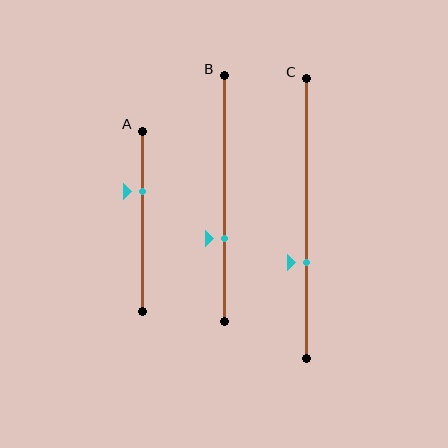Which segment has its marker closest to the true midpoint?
Segment C has its marker closest to the true midpoint.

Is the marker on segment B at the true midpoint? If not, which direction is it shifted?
No, the marker on segment B is shifted downward by about 16% of the segment length.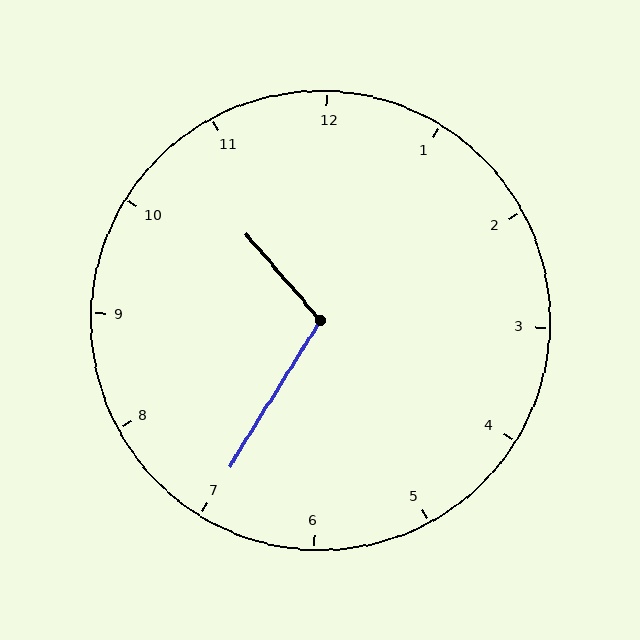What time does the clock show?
10:35.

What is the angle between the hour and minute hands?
Approximately 108 degrees.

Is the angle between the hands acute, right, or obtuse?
It is obtuse.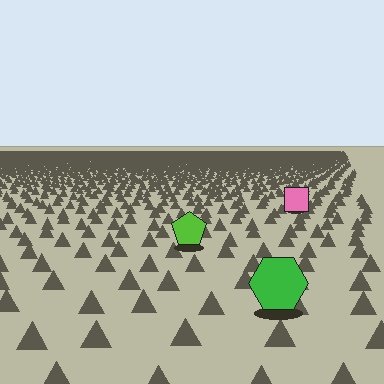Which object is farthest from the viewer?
The pink square is farthest from the viewer. It appears smaller and the ground texture around it is denser.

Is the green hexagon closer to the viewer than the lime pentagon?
Yes. The green hexagon is closer — you can tell from the texture gradient: the ground texture is coarser near it.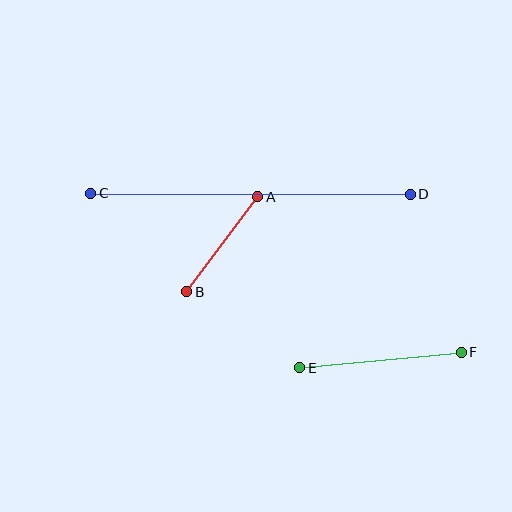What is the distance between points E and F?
The distance is approximately 162 pixels.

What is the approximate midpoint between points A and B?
The midpoint is at approximately (222, 244) pixels.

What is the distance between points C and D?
The distance is approximately 320 pixels.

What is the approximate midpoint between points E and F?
The midpoint is at approximately (381, 360) pixels.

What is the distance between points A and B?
The distance is approximately 119 pixels.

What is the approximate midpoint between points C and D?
The midpoint is at approximately (250, 194) pixels.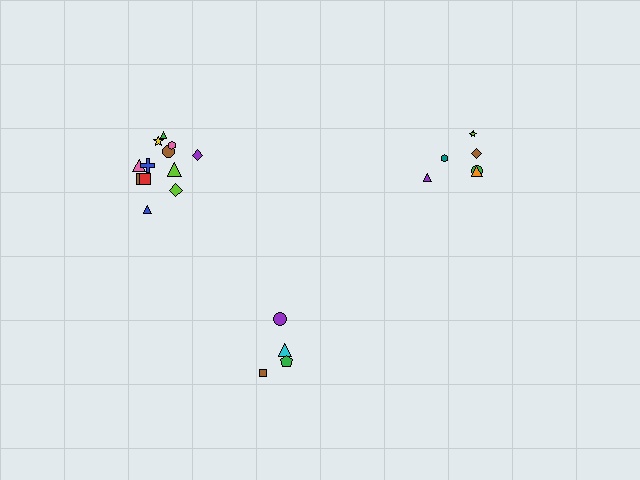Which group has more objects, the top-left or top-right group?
The top-left group.